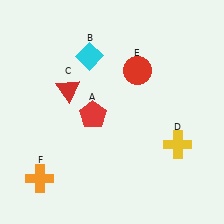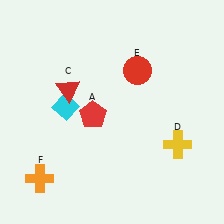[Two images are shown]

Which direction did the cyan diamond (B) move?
The cyan diamond (B) moved down.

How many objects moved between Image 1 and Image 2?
1 object moved between the two images.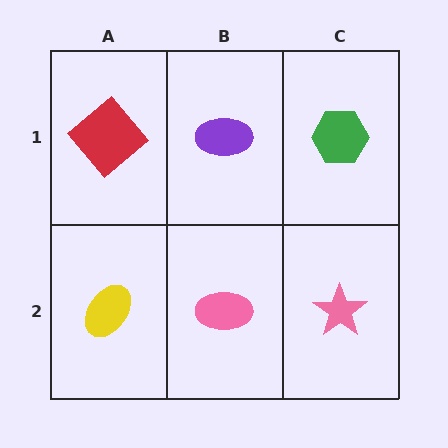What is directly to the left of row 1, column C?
A purple ellipse.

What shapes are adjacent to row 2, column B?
A purple ellipse (row 1, column B), a yellow ellipse (row 2, column A), a pink star (row 2, column C).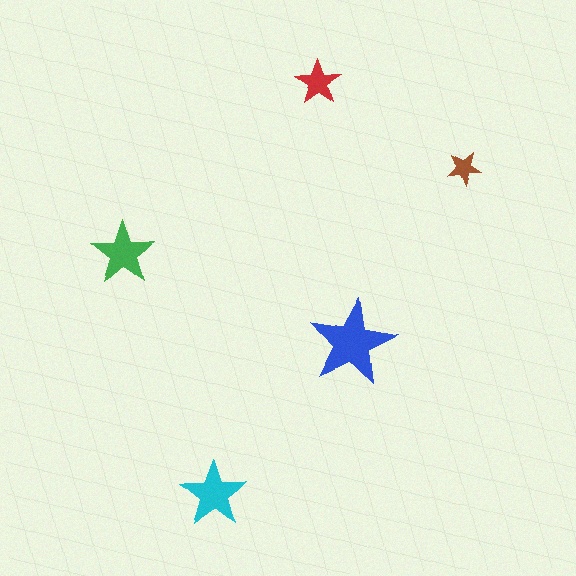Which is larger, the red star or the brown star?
The red one.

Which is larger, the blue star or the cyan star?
The blue one.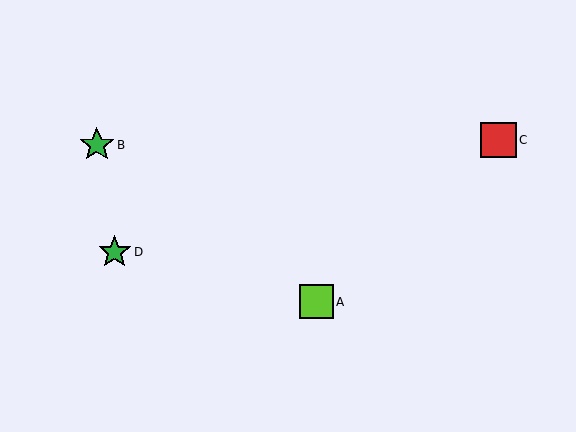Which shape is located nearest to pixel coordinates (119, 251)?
The green star (labeled D) at (115, 252) is nearest to that location.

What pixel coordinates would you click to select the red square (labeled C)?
Click at (499, 140) to select the red square C.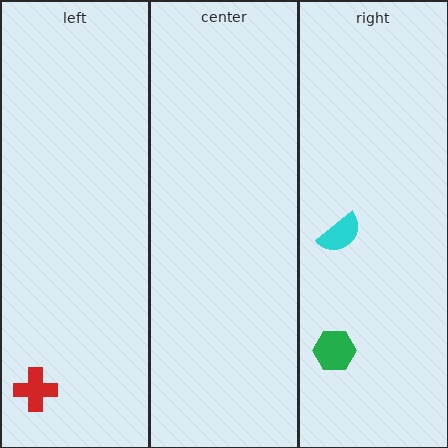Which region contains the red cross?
The left region.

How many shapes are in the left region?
1.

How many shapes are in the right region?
2.